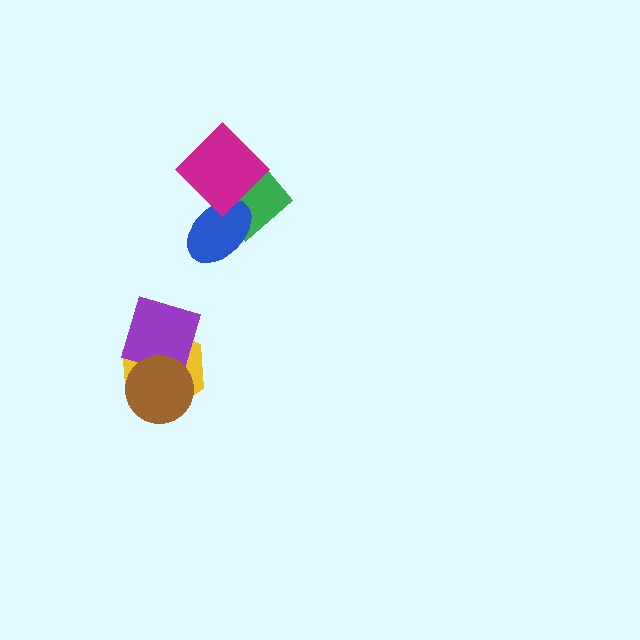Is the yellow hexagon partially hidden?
Yes, it is partially covered by another shape.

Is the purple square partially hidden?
Yes, it is partially covered by another shape.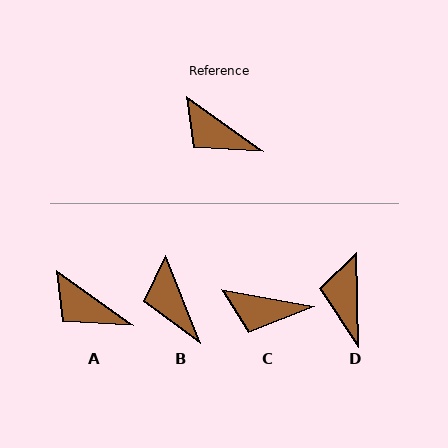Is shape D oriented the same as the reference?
No, it is off by about 53 degrees.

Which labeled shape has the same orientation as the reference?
A.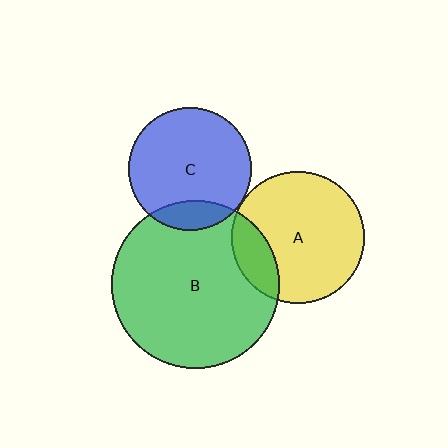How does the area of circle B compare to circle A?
Approximately 1.6 times.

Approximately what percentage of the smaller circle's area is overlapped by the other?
Approximately 15%.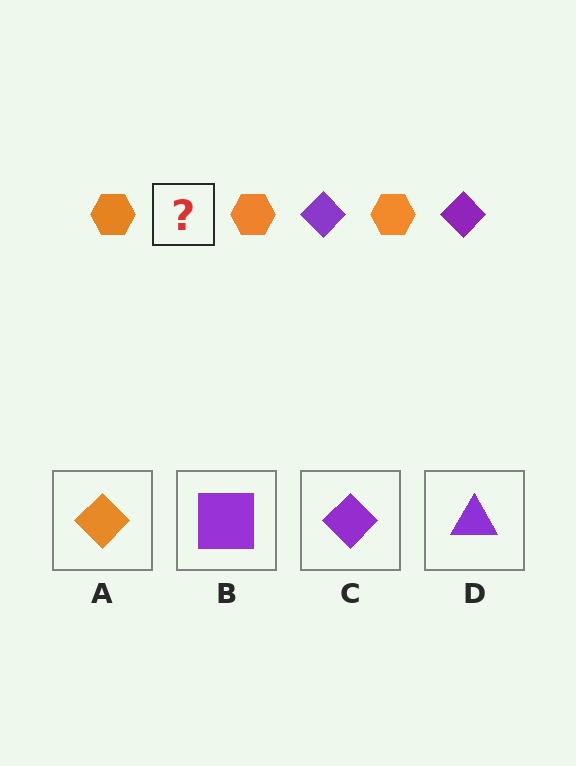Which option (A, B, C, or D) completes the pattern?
C.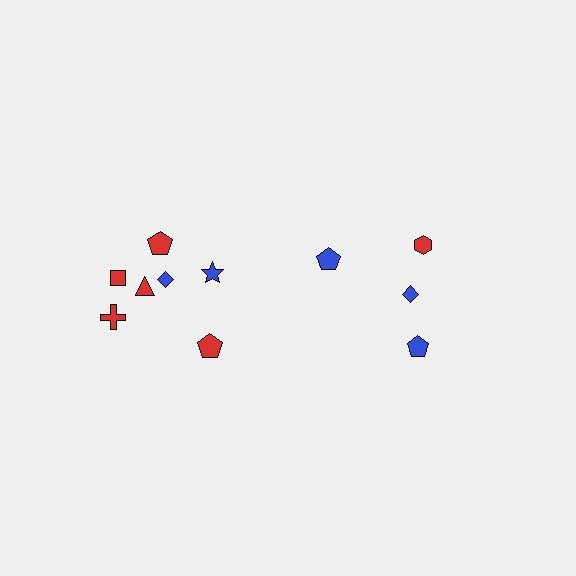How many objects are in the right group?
There are 4 objects.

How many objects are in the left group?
There are 7 objects.